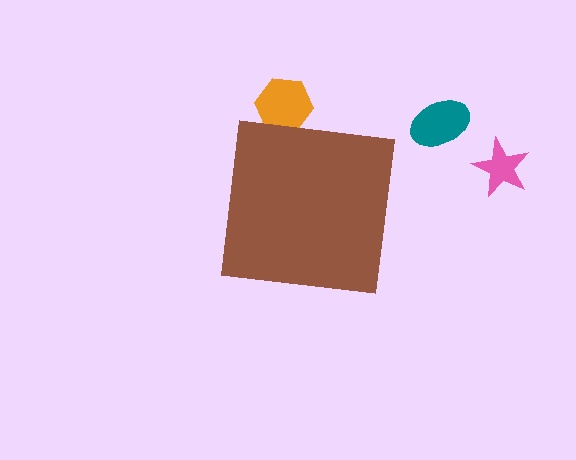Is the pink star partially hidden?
No, the pink star is fully visible.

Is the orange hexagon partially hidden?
Yes, the orange hexagon is partially hidden behind the brown square.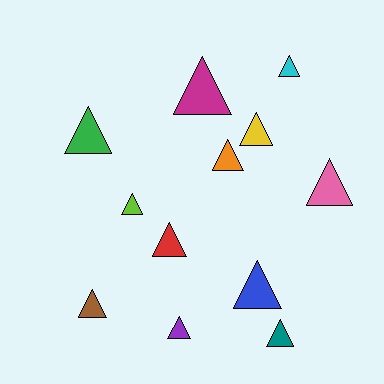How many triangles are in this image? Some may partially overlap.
There are 12 triangles.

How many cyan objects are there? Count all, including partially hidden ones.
There is 1 cyan object.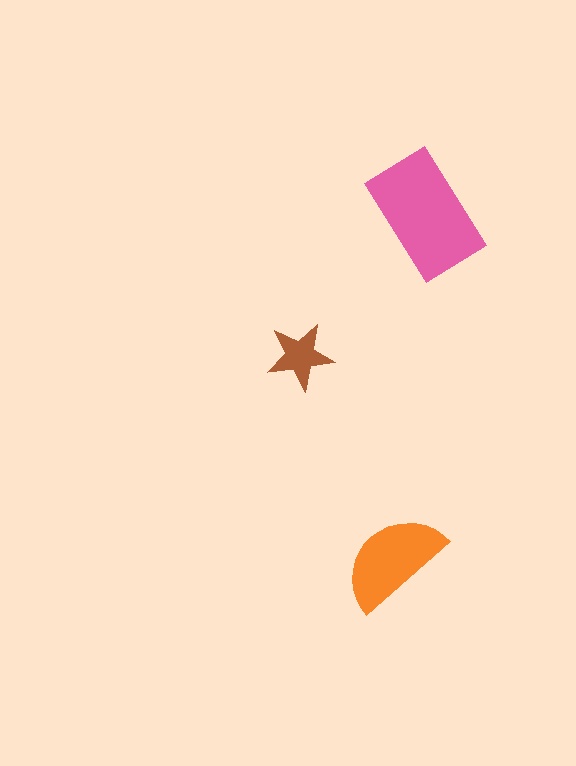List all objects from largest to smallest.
The pink rectangle, the orange semicircle, the brown star.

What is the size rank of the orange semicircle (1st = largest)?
2nd.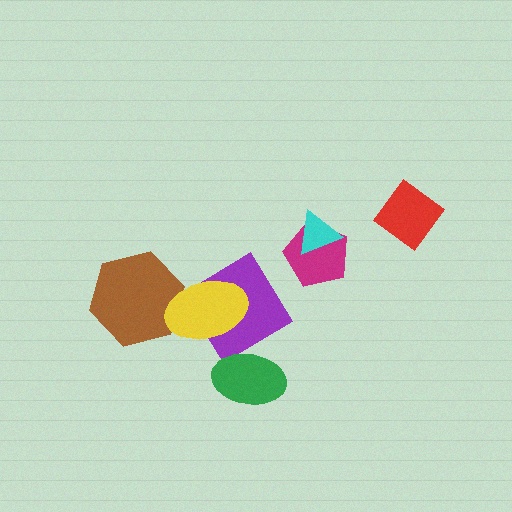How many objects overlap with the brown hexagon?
1 object overlaps with the brown hexagon.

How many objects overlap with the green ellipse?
0 objects overlap with the green ellipse.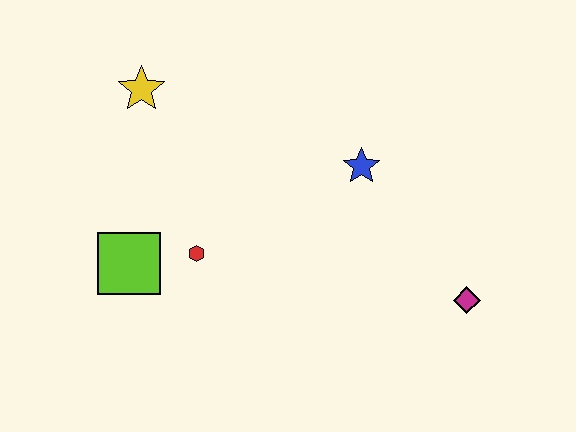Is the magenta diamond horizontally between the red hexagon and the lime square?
No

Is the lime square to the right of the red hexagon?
No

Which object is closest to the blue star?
The magenta diamond is closest to the blue star.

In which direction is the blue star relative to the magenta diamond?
The blue star is above the magenta diamond.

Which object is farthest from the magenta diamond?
The yellow star is farthest from the magenta diamond.